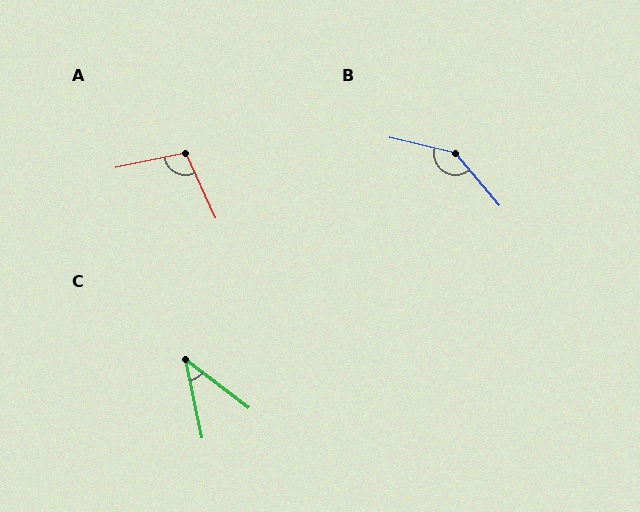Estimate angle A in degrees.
Approximately 103 degrees.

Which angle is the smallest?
C, at approximately 41 degrees.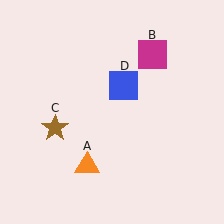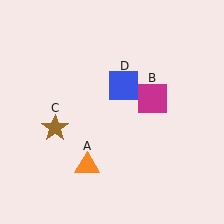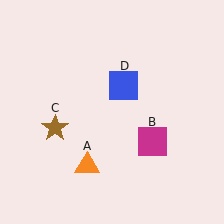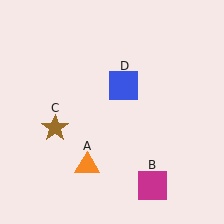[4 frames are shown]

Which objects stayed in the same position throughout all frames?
Orange triangle (object A) and brown star (object C) and blue square (object D) remained stationary.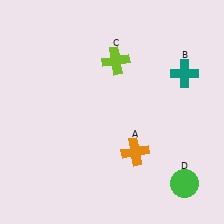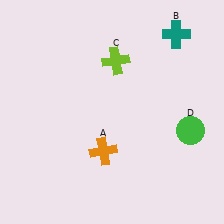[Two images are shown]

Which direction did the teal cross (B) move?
The teal cross (B) moved up.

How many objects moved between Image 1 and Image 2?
3 objects moved between the two images.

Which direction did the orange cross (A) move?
The orange cross (A) moved left.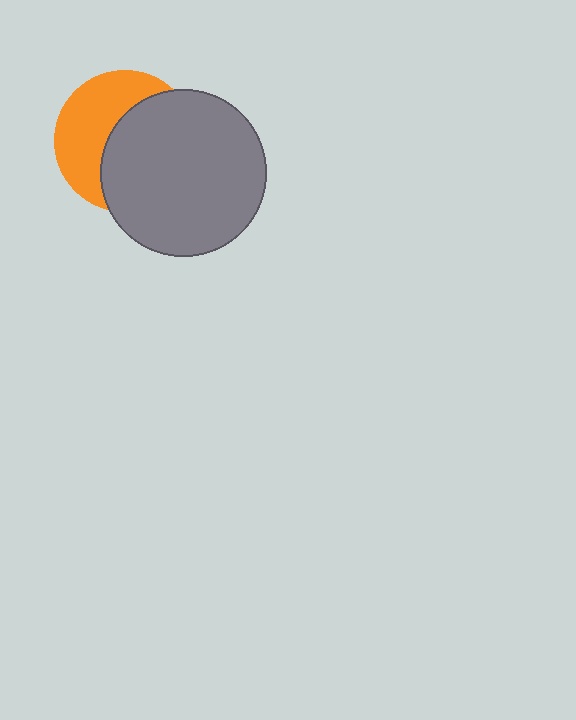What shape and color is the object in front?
The object in front is a gray circle.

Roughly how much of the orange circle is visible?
A small part of it is visible (roughly 45%).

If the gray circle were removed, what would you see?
You would see the complete orange circle.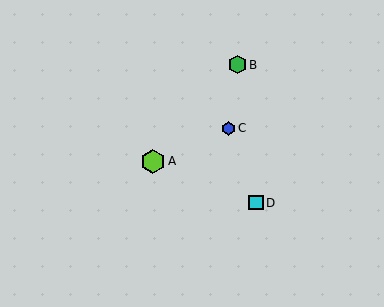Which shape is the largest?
The lime hexagon (labeled A) is the largest.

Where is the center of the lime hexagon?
The center of the lime hexagon is at (153, 161).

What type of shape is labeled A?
Shape A is a lime hexagon.